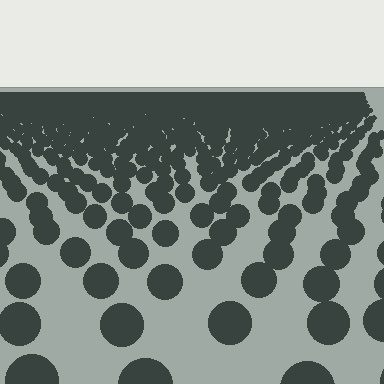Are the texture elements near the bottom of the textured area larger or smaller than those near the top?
Larger. Near the bottom, elements are closer to the viewer and appear at a bigger on-screen size.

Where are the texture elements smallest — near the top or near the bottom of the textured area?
Near the top.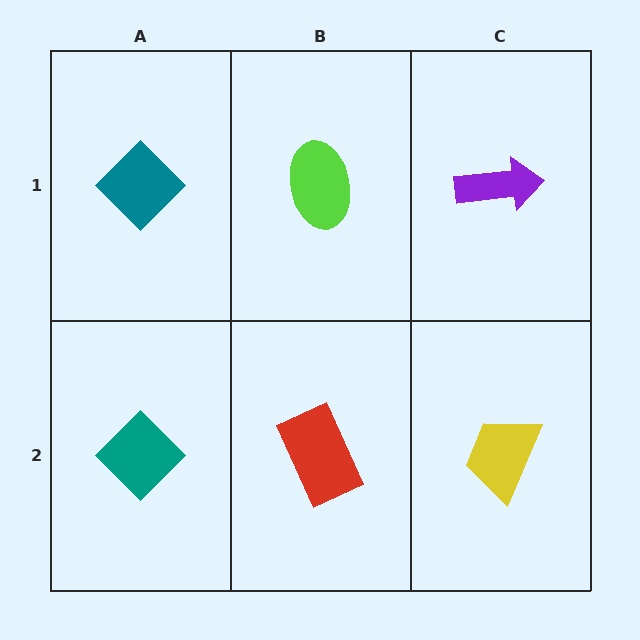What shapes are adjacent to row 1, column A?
A teal diamond (row 2, column A), a lime ellipse (row 1, column B).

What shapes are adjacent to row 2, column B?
A lime ellipse (row 1, column B), a teal diamond (row 2, column A), a yellow trapezoid (row 2, column C).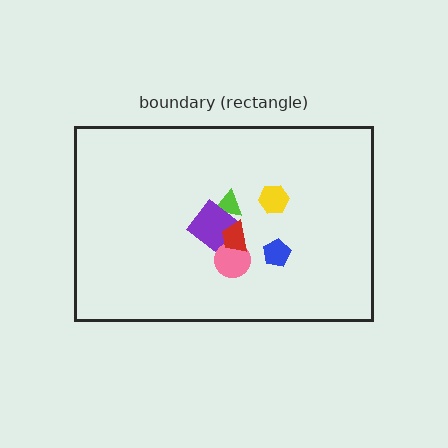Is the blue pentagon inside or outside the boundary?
Inside.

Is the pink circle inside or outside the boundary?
Inside.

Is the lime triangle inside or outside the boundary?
Inside.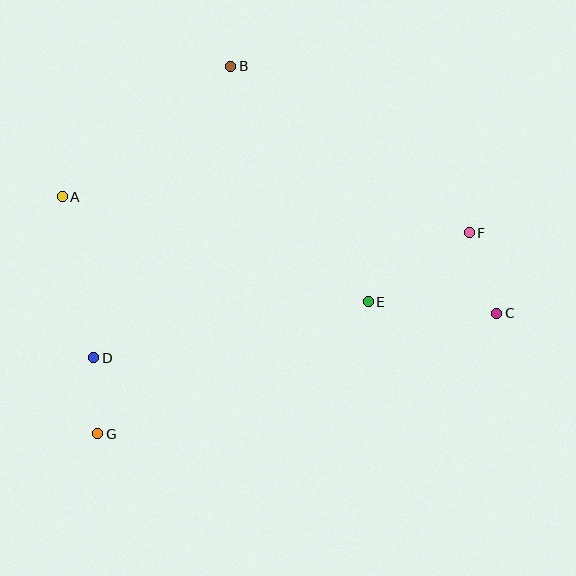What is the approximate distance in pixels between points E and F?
The distance between E and F is approximately 122 pixels.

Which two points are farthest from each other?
Points A and C are farthest from each other.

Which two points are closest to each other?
Points D and G are closest to each other.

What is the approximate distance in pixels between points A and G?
The distance between A and G is approximately 239 pixels.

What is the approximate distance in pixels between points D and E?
The distance between D and E is approximately 280 pixels.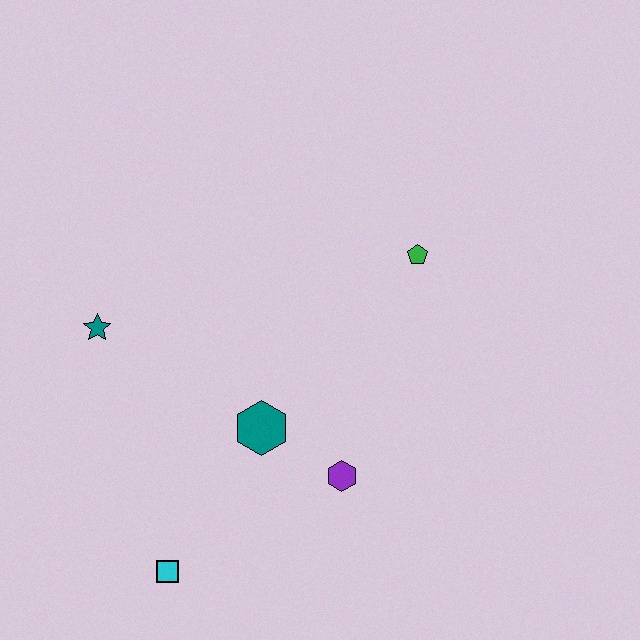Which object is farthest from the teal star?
The green pentagon is farthest from the teal star.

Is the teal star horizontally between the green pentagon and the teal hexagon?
No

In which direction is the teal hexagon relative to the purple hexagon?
The teal hexagon is to the left of the purple hexagon.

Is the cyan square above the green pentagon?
No